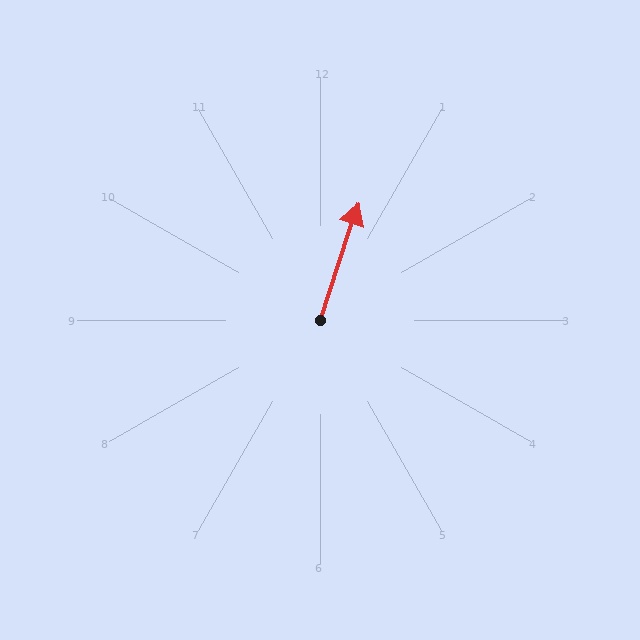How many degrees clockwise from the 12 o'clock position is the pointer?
Approximately 18 degrees.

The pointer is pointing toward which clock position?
Roughly 1 o'clock.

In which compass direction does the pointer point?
North.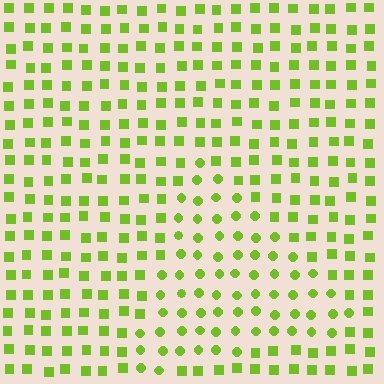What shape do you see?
I see a triangle.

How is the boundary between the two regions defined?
The boundary is defined by a change in element shape: circles inside vs. squares outside. All elements share the same color and spacing.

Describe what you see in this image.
The image is filled with small lime elements arranged in a uniform grid. A triangle-shaped region contains circles, while the surrounding area contains squares. The boundary is defined purely by the change in element shape.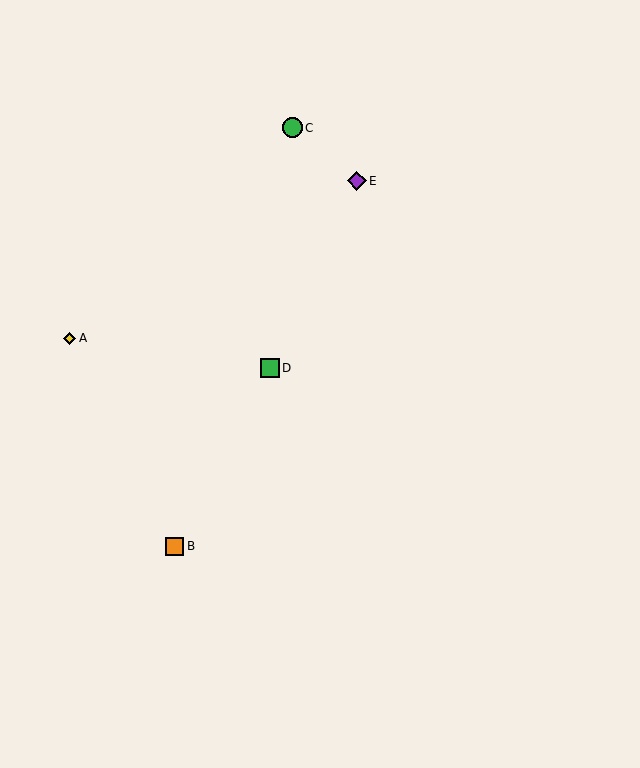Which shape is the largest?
The green circle (labeled C) is the largest.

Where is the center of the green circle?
The center of the green circle is at (292, 128).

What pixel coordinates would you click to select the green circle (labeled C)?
Click at (292, 128) to select the green circle C.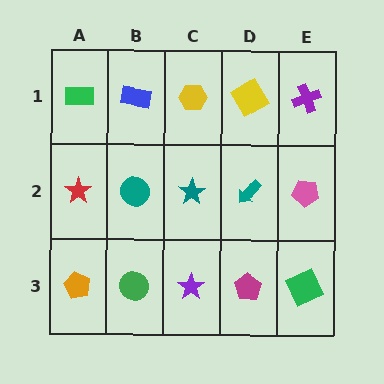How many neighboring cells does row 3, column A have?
2.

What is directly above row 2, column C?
A yellow hexagon.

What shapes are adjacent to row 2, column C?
A yellow hexagon (row 1, column C), a purple star (row 3, column C), a teal circle (row 2, column B), a teal arrow (row 2, column D).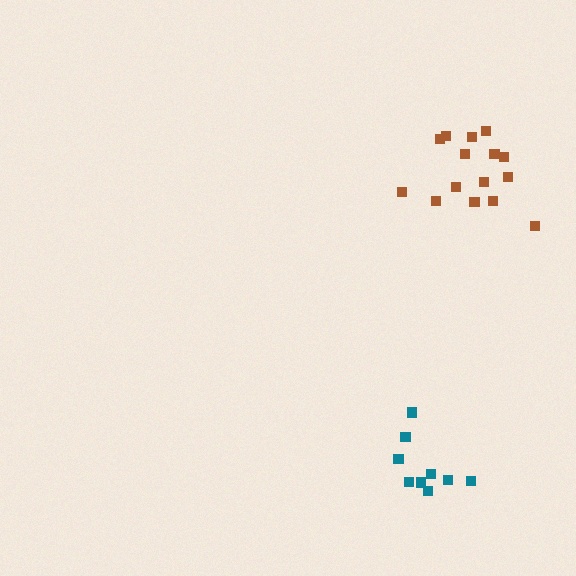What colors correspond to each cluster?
The clusters are colored: teal, brown.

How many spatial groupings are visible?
There are 2 spatial groupings.